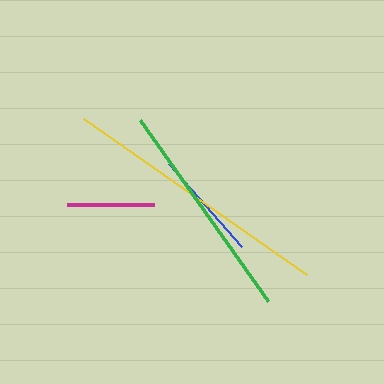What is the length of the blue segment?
The blue segment is approximately 111 pixels long.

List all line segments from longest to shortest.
From longest to shortest: yellow, green, blue, magenta.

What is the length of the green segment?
The green segment is approximately 222 pixels long.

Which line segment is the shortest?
The magenta line is the shortest at approximately 87 pixels.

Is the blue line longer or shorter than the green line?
The green line is longer than the blue line.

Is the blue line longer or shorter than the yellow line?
The yellow line is longer than the blue line.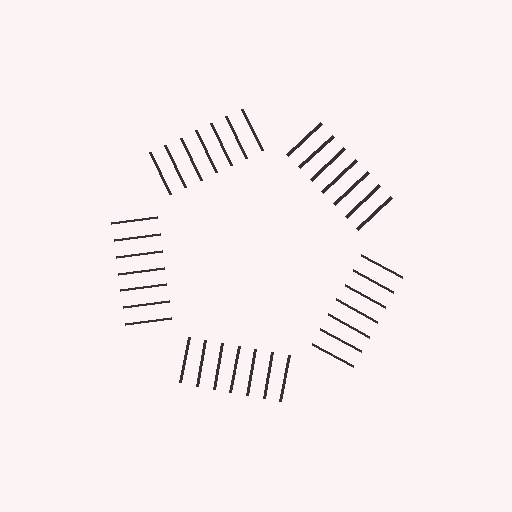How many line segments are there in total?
35 — 7 along each of the 5 edges.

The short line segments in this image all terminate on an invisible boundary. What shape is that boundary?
An illusory pentagon — the line segments terminate on its edges but no continuous stroke is drawn.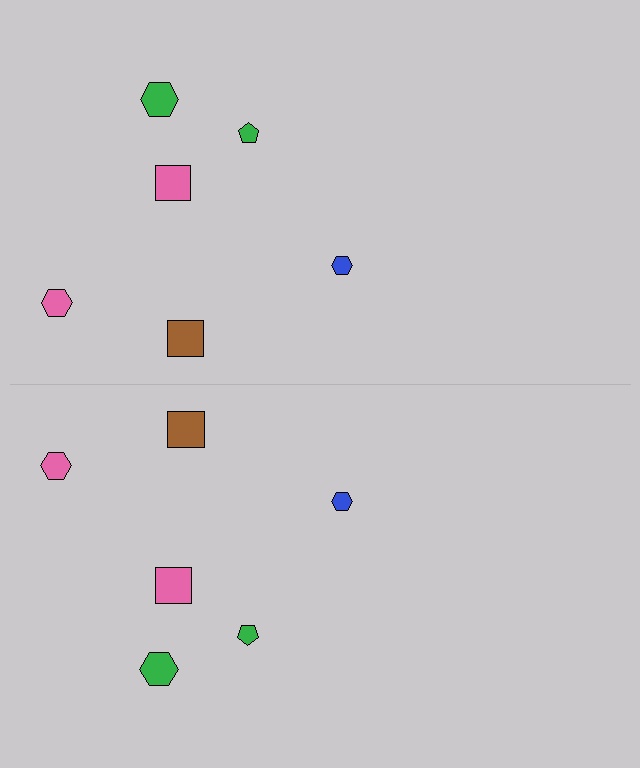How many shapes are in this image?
There are 12 shapes in this image.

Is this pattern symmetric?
Yes, this pattern has bilateral (reflection) symmetry.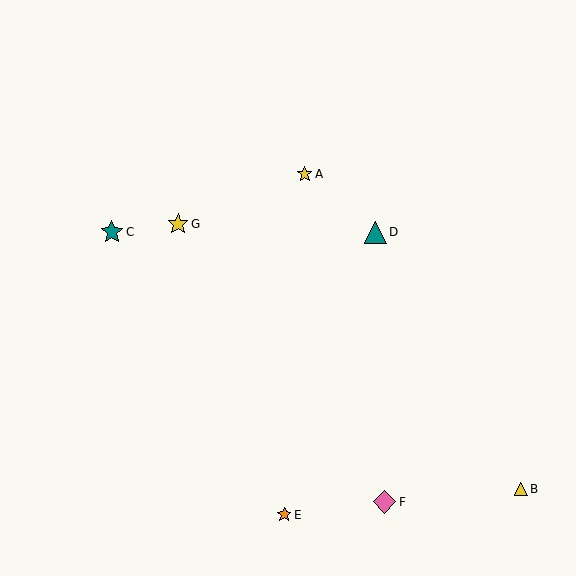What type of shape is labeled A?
Shape A is a yellow star.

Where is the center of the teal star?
The center of the teal star is at (112, 232).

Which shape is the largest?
The teal star (labeled C) is the largest.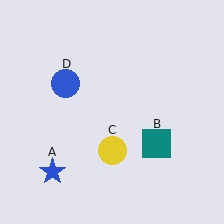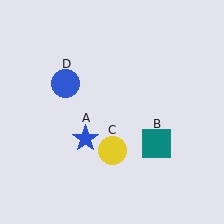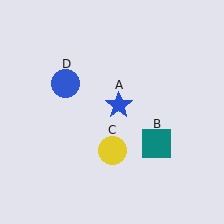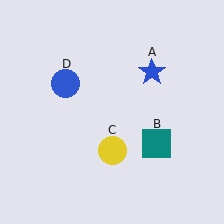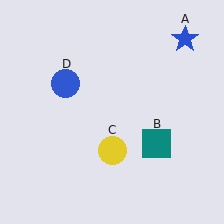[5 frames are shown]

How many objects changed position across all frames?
1 object changed position: blue star (object A).